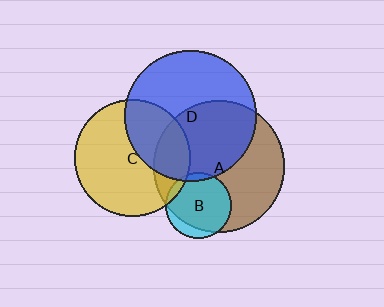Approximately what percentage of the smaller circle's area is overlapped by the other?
Approximately 5%.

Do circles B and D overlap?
Yes.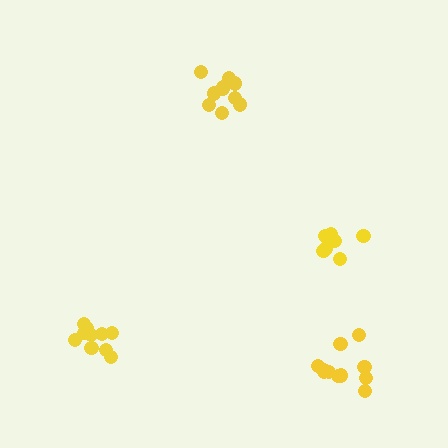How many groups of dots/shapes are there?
There are 4 groups.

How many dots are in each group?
Group 1: 8 dots, Group 2: 10 dots, Group 3: 11 dots, Group 4: 10 dots (39 total).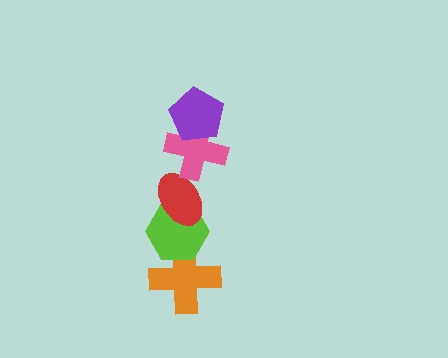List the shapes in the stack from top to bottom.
From top to bottom: the purple pentagon, the pink cross, the red ellipse, the lime hexagon, the orange cross.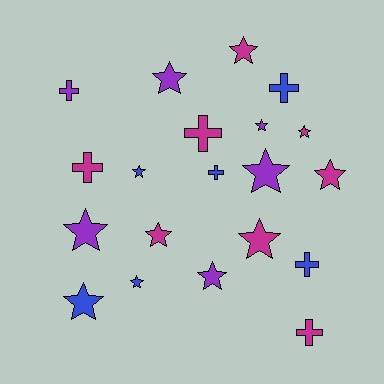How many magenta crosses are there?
There are 3 magenta crosses.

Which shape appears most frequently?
Star, with 13 objects.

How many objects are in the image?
There are 20 objects.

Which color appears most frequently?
Magenta, with 8 objects.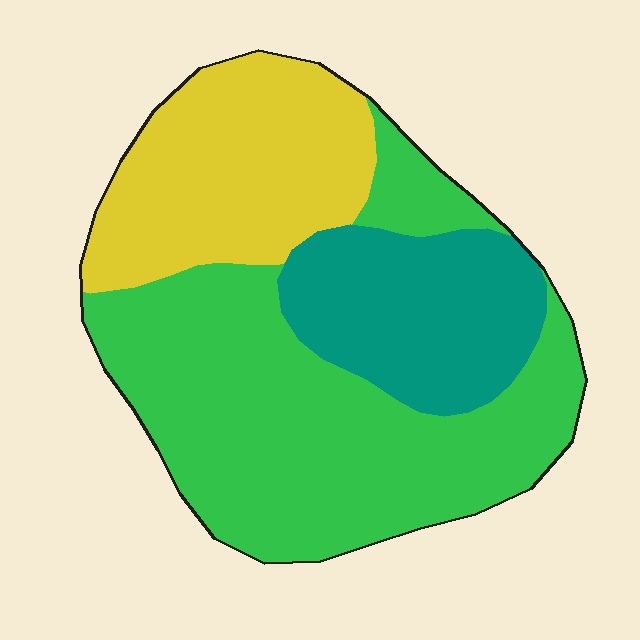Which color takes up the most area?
Green, at roughly 50%.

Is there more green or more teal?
Green.